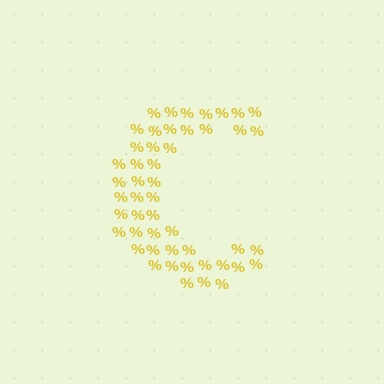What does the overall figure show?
The overall figure shows the letter C.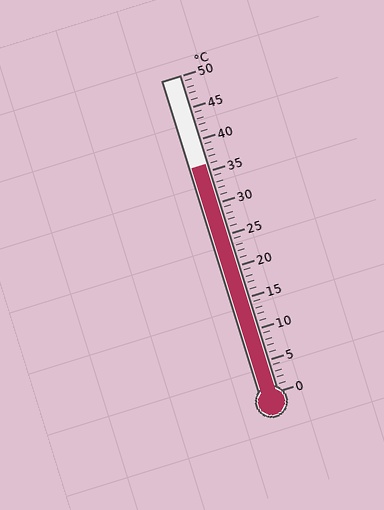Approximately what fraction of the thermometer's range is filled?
The thermometer is filled to approximately 70% of its range.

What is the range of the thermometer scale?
The thermometer scale ranges from 0°C to 50°C.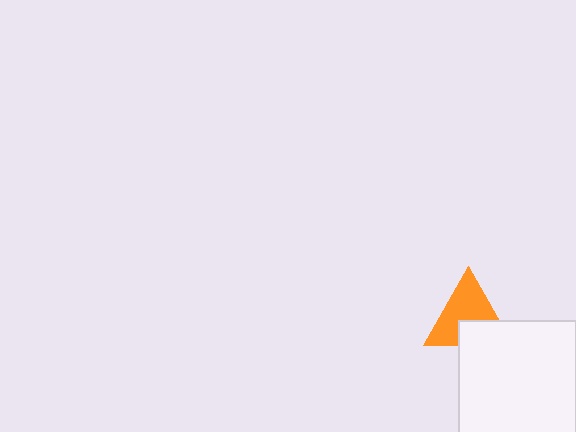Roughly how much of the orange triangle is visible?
About half of it is visible (roughly 65%).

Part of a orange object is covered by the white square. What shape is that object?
It is a triangle.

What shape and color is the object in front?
The object in front is a white square.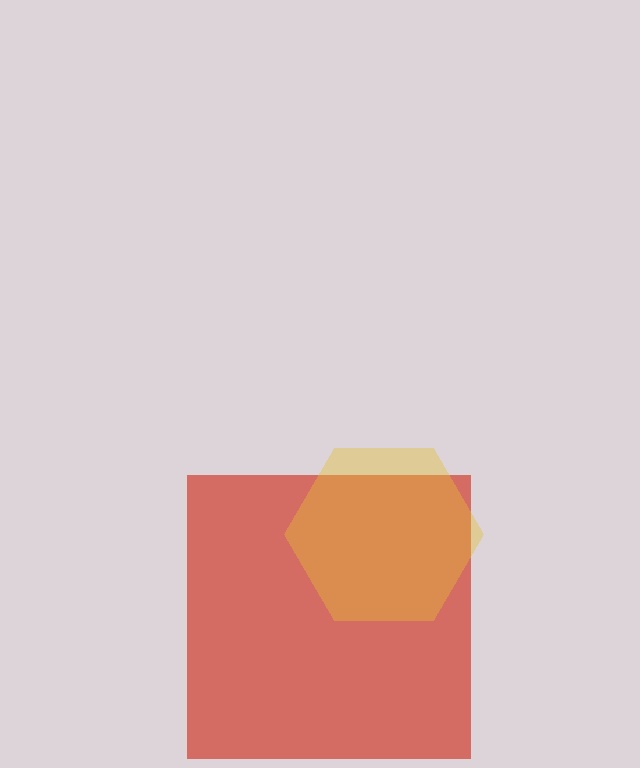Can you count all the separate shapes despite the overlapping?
Yes, there are 2 separate shapes.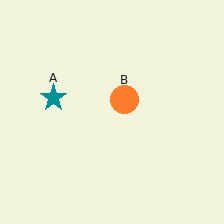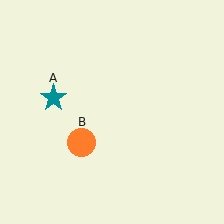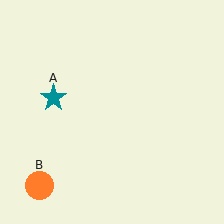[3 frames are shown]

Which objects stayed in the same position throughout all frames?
Teal star (object A) remained stationary.